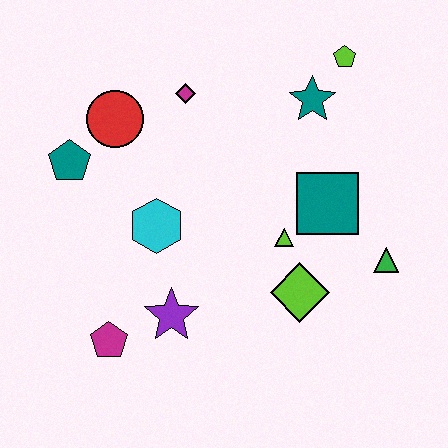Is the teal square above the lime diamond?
Yes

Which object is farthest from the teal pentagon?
The green triangle is farthest from the teal pentagon.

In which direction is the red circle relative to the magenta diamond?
The red circle is to the left of the magenta diamond.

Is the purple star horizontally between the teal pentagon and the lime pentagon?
Yes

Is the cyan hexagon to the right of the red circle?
Yes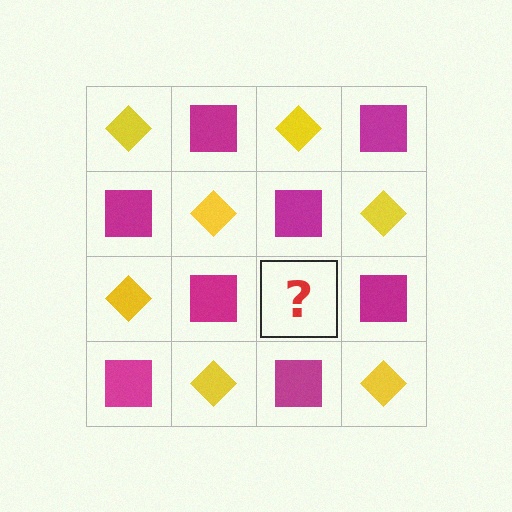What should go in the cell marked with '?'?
The missing cell should contain a yellow diamond.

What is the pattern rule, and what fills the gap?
The rule is that it alternates yellow diamond and magenta square in a checkerboard pattern. The gap should be filled with a yellow diamond.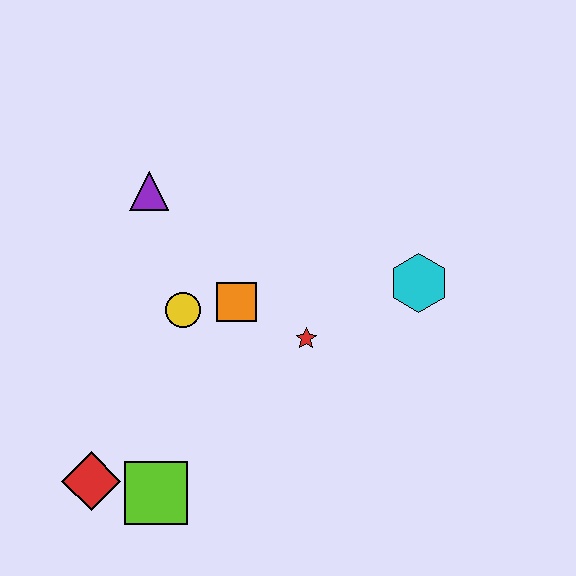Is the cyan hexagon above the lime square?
Yes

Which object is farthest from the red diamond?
The cyan hexagon is farthest from the red diamond.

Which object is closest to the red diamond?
The lime square is closest to the red diamond.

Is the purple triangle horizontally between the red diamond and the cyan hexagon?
Yes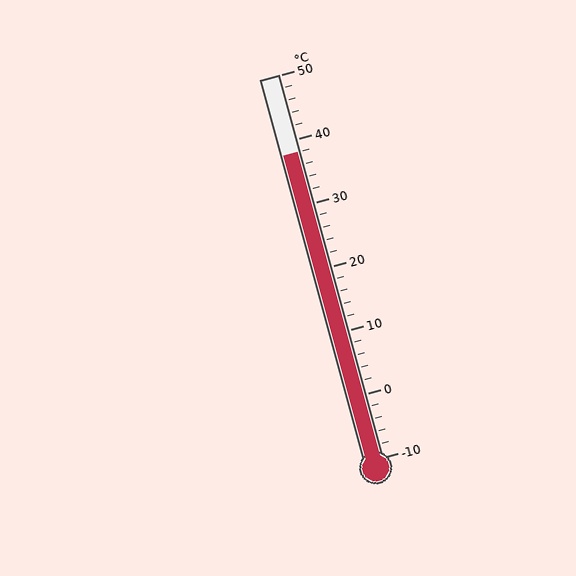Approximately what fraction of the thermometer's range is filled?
The thermometer is filled to approximately 80% of its range.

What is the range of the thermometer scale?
The thermometer scale ranges from -10°C to 50°C.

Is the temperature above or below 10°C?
The temperature is above 10°C.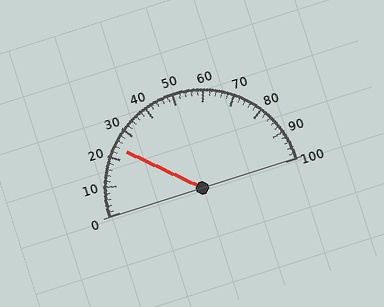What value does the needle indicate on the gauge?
The needle indicates approximately 24.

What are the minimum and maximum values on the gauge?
The gauge ranges from 0 to 100.